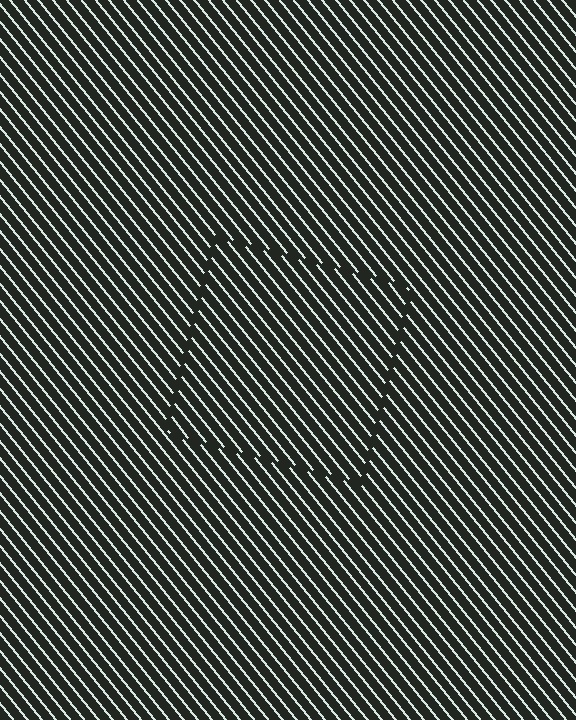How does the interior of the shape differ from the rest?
The interior of the shape contains the same grating, shifted by half a period — the contour is defined by the phase discontinuity where line-ends from the inner and outer gratings abut.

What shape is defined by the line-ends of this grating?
An illusory square. The interior of the shape contains the same grating, shifted by half a period — the contour is defined by the phase discontinuity where line-ends from the inner and outer gratings abut.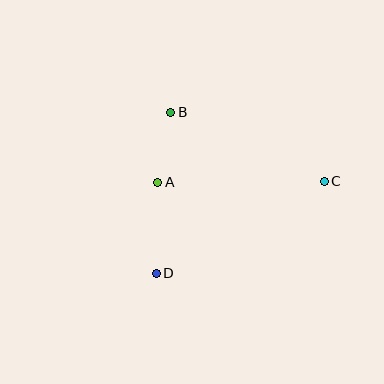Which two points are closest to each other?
Points A and B are closest to each other.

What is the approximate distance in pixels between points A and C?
The distance between A and C is approximately 166 pixels.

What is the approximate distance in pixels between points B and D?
The distance between B and D is approximately 162 pixels.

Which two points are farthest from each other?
Points C and D are farthest from each other.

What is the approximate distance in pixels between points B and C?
The distance between B and C is approximately 169 pixels.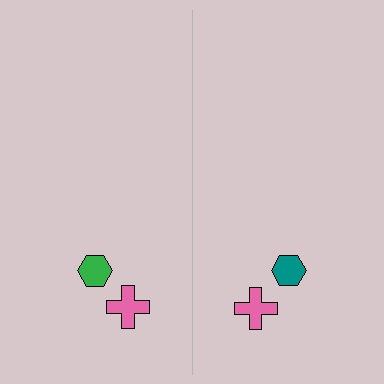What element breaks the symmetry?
The teal hexagon on the right side breaks the symmetry — its mirror counterpart is green.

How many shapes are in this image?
There are 4 shapes in this image.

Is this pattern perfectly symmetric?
No, the pattern is not perfectly symmetric. The teal hexagon on the right side breaks the symmetry — its mirror counterpart is green.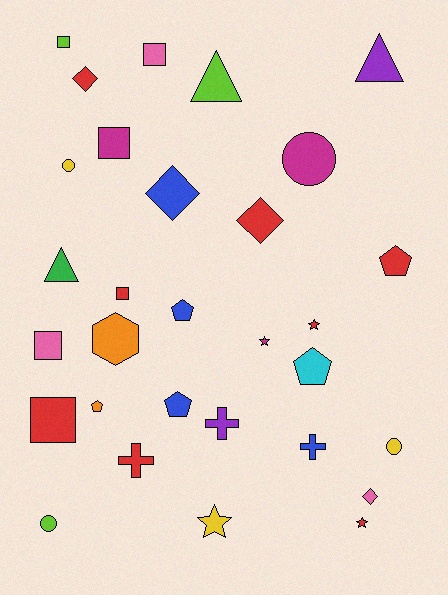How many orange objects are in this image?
There are 2 orange objects.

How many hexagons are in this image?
There is 1 hexagon.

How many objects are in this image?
There are 30 objects.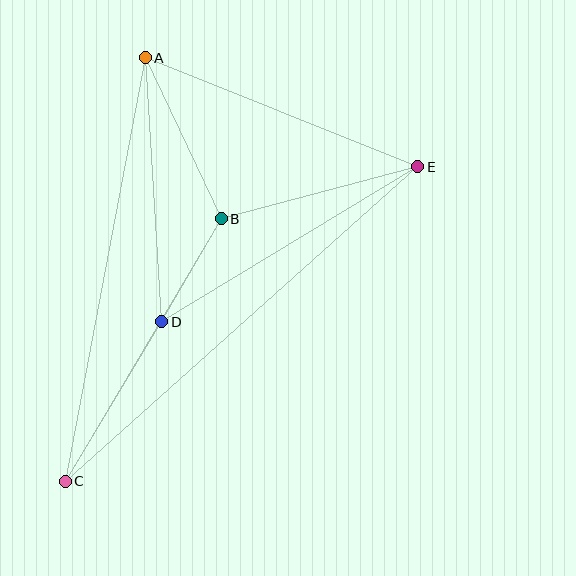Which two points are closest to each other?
Points B and D are closest to each other.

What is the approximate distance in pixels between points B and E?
The distance between B and E is approximately 203 pixels.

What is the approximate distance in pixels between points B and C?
The distance between B and C is approximately 306 pixels.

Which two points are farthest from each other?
Points C and E are farthest from each other.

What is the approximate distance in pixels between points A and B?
The distance between A and B is approximately 178 pixels.